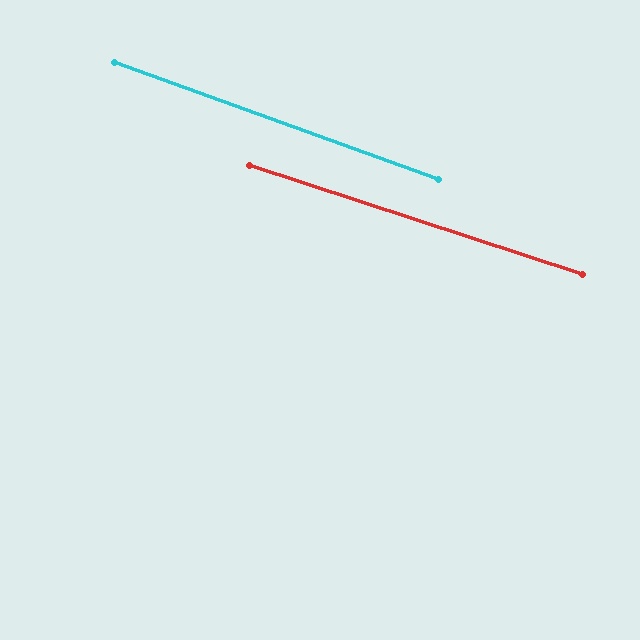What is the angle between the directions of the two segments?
Approximately 2 degrees.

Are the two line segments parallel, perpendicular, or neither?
Parallel — their directions differ by only 1.6°.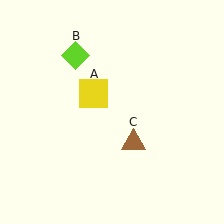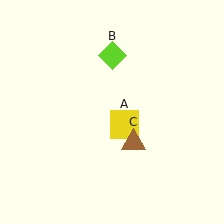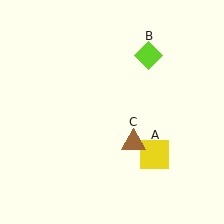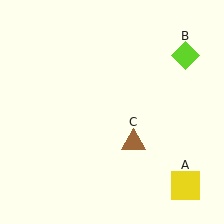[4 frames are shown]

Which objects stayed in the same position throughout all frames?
Brown triangle (object C) remained stationary.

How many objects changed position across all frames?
2 objects changed position: yellow square (object A), lime diamond (object B).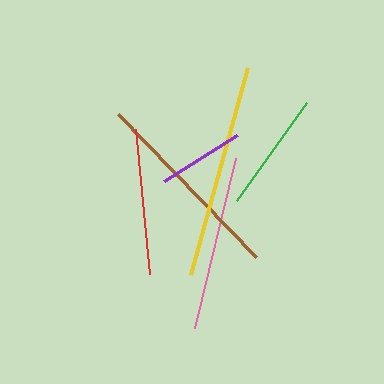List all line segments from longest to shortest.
From longest to shortest: yellow, brown, pink, red, green, purple.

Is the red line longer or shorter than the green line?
The red line is longer than the green line.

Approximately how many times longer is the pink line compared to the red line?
The pink line is approximately 1.2 times the length of the red line.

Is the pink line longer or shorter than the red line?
The pink line is longer than the red line.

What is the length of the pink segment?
The pink segment is approximately 174 pixels long.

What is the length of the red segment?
The red segment is approximately 146 pixels long.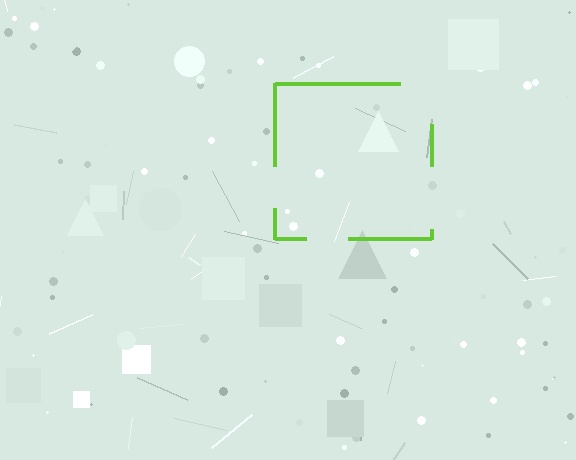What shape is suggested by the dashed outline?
The dashed outline suggests a square.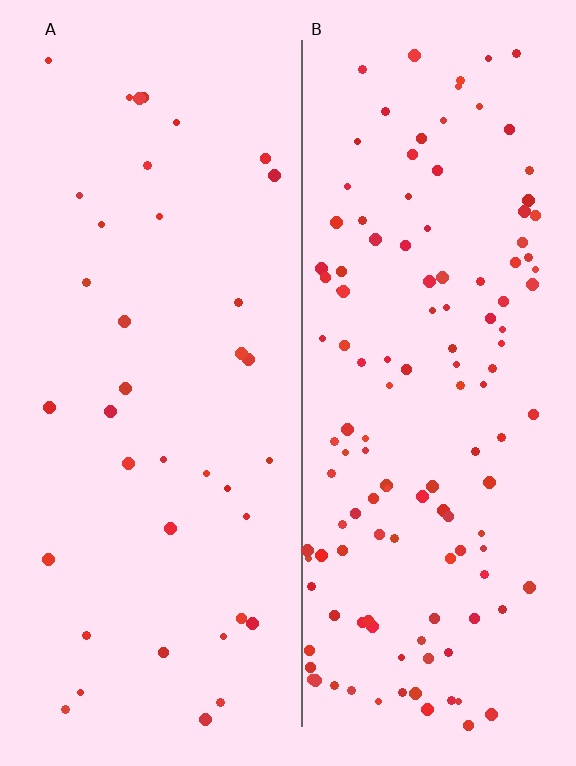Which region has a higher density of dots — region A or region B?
B (the right).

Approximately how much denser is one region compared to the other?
Approximately 3.5× — region B over region A.